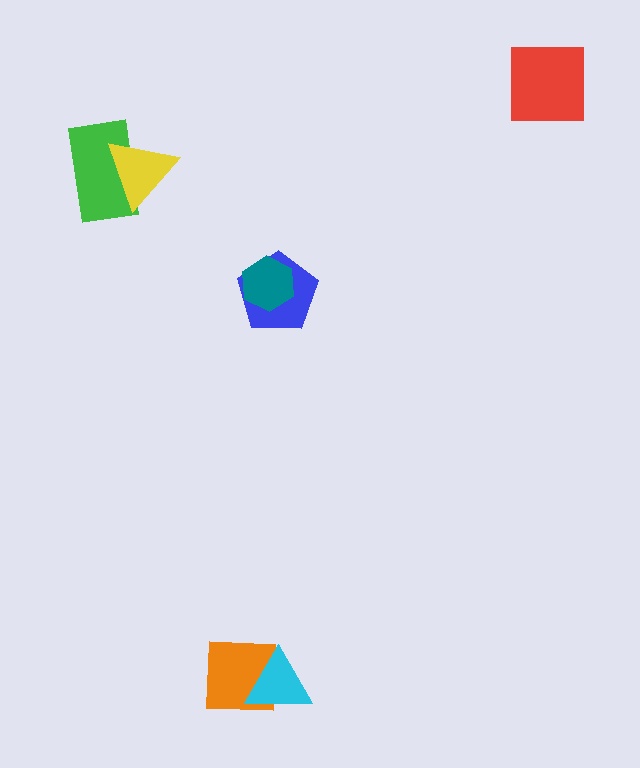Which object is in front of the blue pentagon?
The teal hexagon is in front of the blue pentagon.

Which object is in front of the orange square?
The cyan triangle is in front of the orange square.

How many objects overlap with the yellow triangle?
1 object overlaps with the yellow triangle.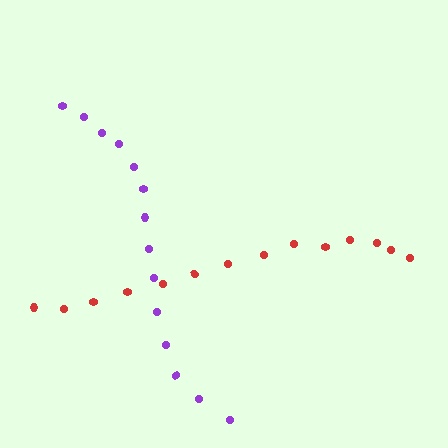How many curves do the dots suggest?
There are 2 distinct paths.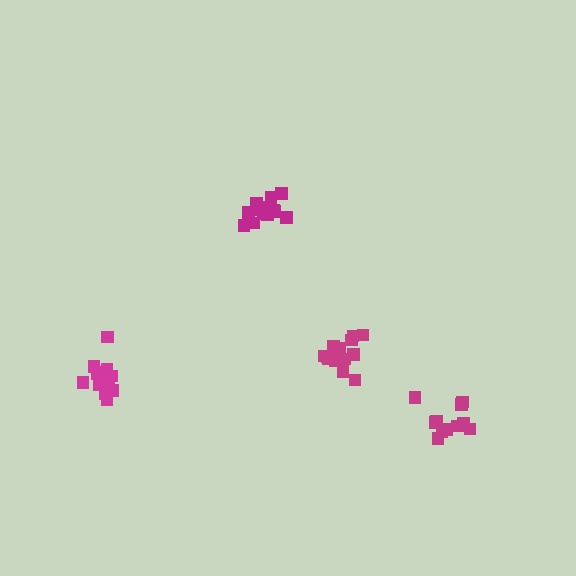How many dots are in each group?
Group 1: 14 dots, Group 2: 13 dots, Group 3: 12 dots, Group 4: 14 dots (53 total).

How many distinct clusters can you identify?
There are 4 distinct clusters.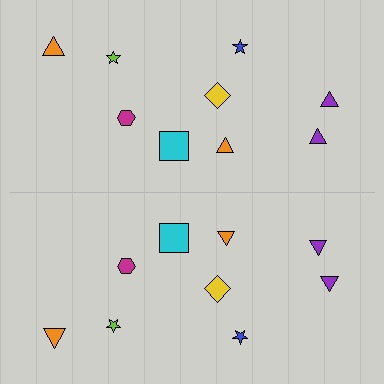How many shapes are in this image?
There are 18 shapes in this image.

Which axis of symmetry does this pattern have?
The pattern has a horizontal axis of symmetry running through the center of the image.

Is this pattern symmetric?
Yes, this pattern has bilateral (reflection) symmetry.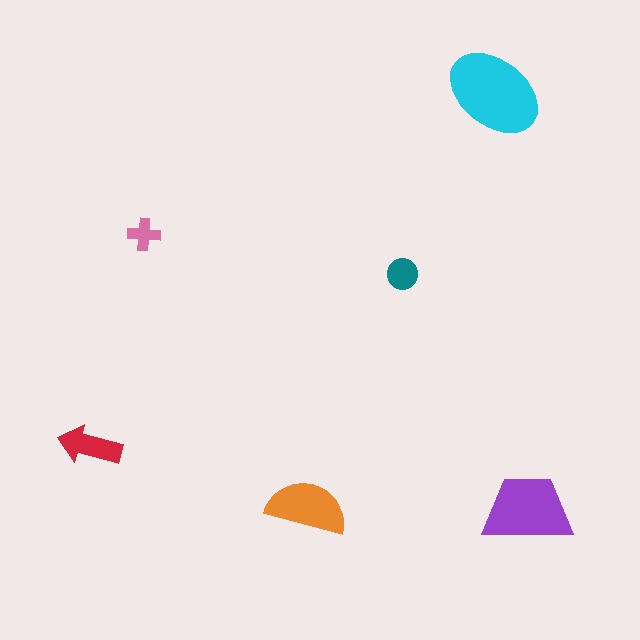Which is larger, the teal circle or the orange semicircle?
The orange semicircle.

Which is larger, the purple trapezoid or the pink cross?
The purple trapezoid.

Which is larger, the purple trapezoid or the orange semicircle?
The purple trapezoid.